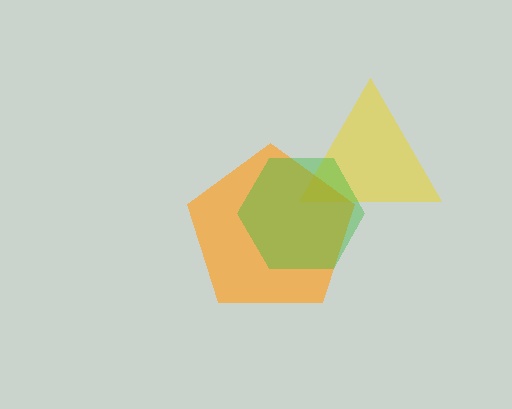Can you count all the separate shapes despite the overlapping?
Yes, there are 3 separate shapes.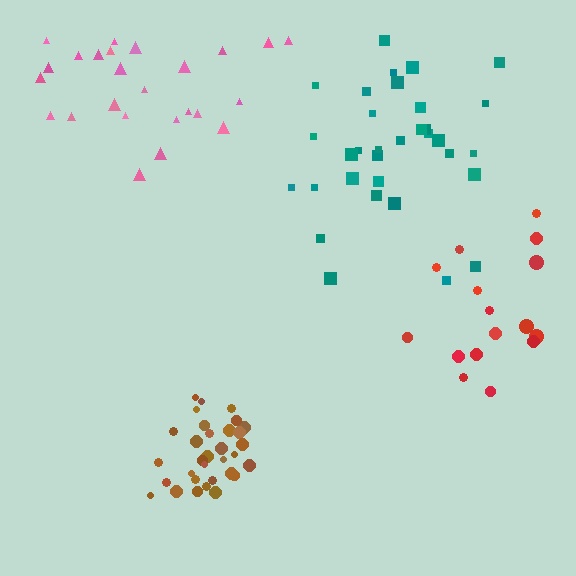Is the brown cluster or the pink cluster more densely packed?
Brown.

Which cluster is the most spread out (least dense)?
Red.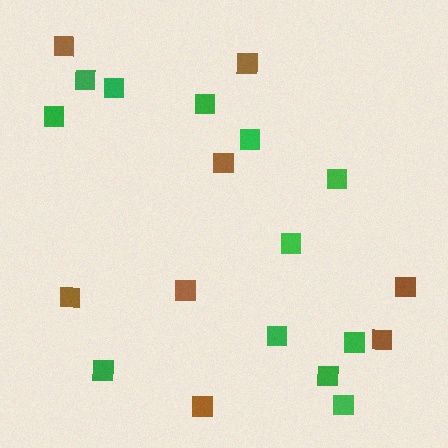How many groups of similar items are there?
There are 2 groups: one group of brown squares (8) and one group of green squares (12).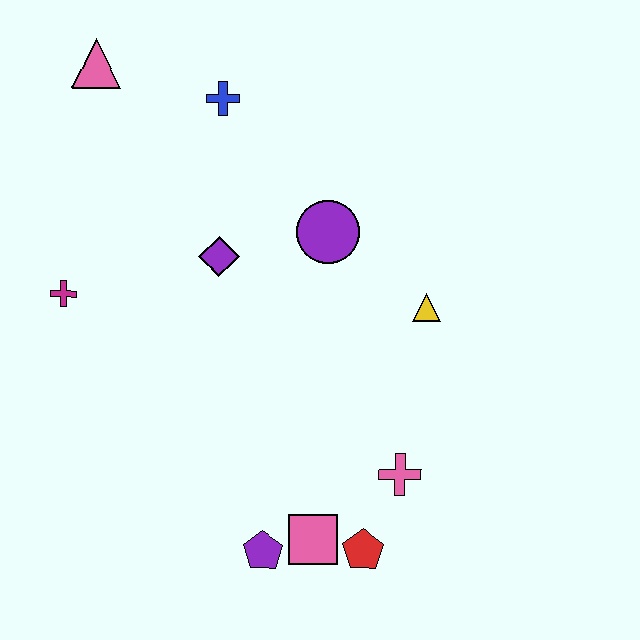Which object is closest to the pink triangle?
The blue cross is closest to the pink triangle.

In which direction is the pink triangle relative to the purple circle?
The pink triangle is to the left of the purple circle.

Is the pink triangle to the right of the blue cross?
No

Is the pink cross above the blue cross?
No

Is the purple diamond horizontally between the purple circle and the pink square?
No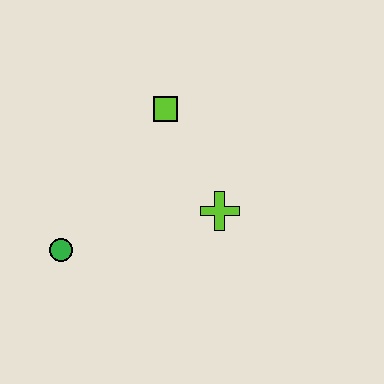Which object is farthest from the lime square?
The green circle is farthest from the lime square.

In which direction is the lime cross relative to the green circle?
The lime cross is to the right of the green circle.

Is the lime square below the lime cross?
No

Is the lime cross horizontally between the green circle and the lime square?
No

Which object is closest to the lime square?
The lime cross is closest to the lime square.